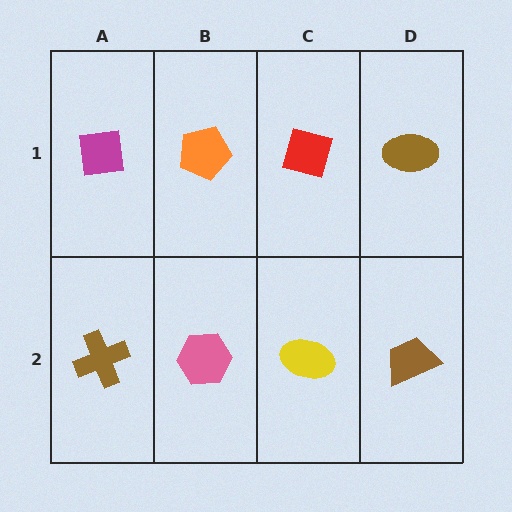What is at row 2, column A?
A brown cross.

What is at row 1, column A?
A magenta square.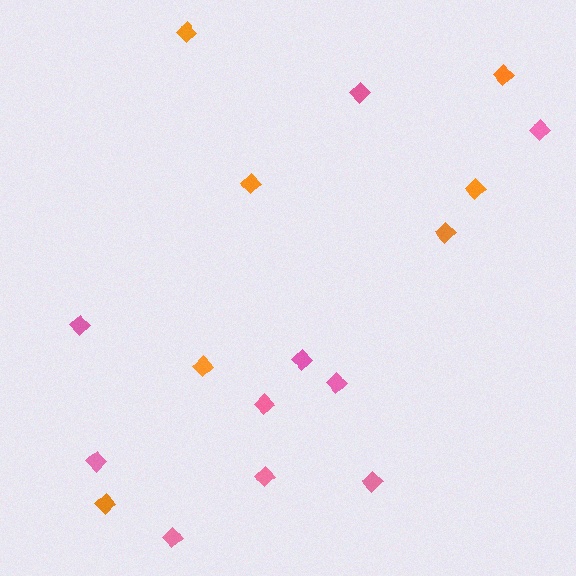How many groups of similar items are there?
There are 2 groups: one group of pink diamonds (10) and one group of orange diamonds (7).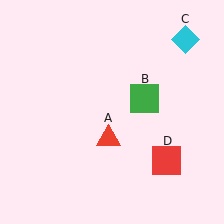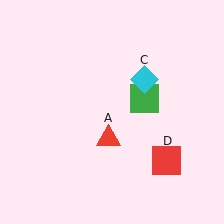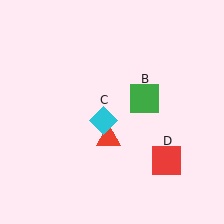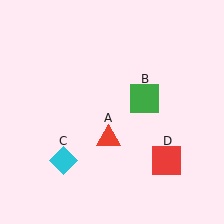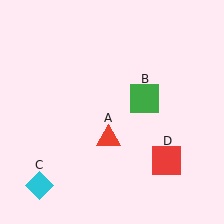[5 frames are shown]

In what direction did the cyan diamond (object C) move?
The cyan diamond (object C) moved down and to the left.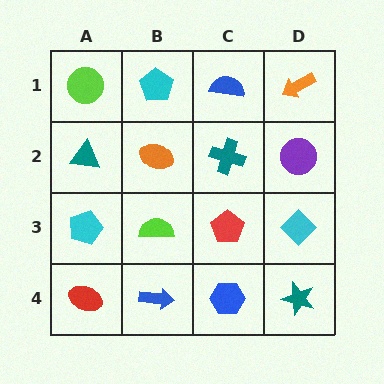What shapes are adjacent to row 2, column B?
A cyan pentagon (row 1, column B), a lime semicircle (row 3, column B), a teal triangle (row 2, column A), a teal cross (row 2, column C).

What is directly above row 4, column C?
A red pentagon.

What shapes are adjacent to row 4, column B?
A lime semicircle (row 3, column B), a red ellipse (row 4, column A), a blue hexagon (row 4, column C).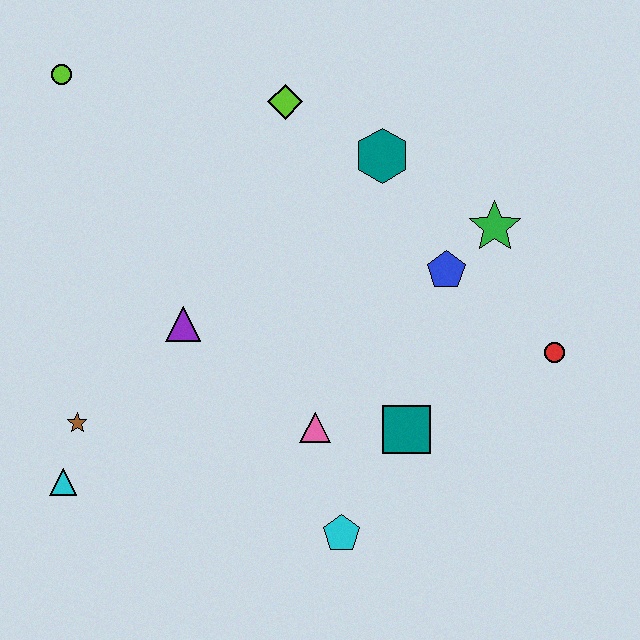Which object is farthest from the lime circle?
The red circle is farthest from the lime circle.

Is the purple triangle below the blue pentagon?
Yes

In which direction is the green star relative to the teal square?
The green star is above the teal square.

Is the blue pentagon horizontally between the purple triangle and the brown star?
No